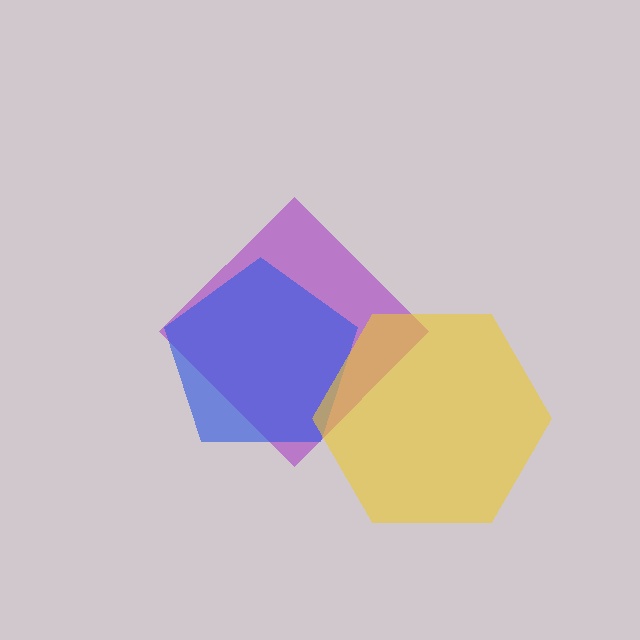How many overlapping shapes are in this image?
There are 3 overlapping shapes in the image.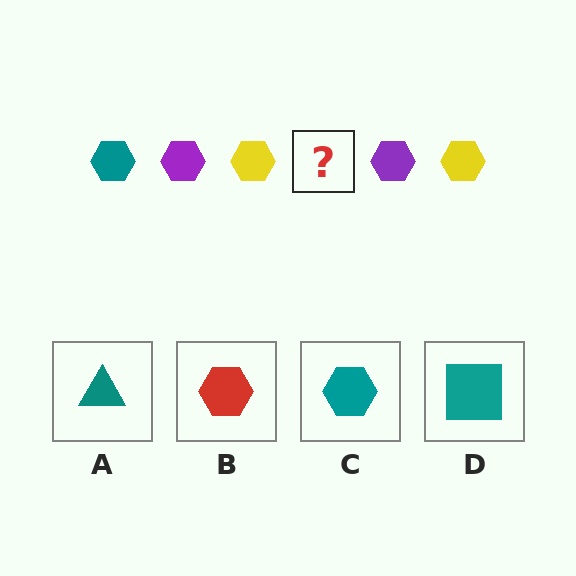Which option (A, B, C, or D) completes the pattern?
C.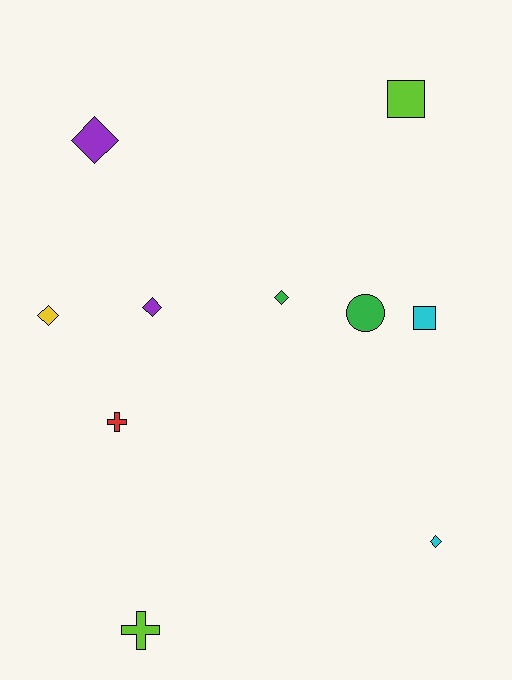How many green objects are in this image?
There are 2 green objects.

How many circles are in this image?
There is 1 circle.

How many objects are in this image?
There are 10 objects.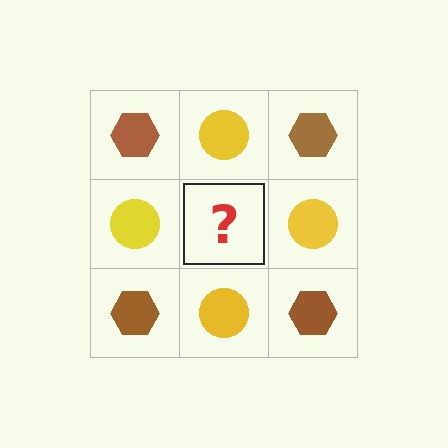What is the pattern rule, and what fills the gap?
The rule is that it alternates brown hexagon and yellow circle in a checkerboard pattern. The gap should be filled with a brown hexagon.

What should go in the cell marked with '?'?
The missing cell should contain a brown hexagon.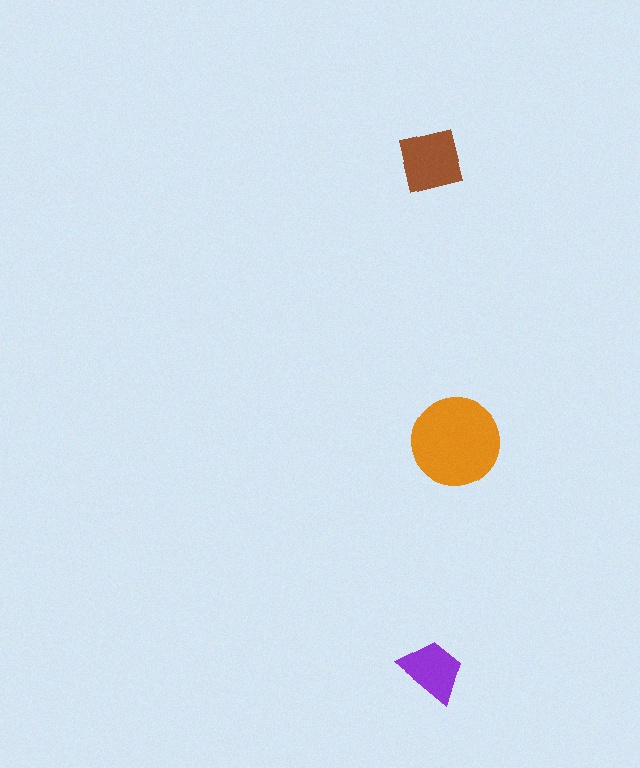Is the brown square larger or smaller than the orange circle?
Smaller.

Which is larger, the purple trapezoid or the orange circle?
The orange circle.